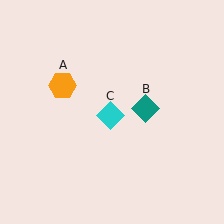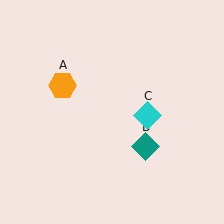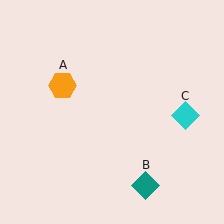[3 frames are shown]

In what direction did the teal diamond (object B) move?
The teal diamond (object B) moved down.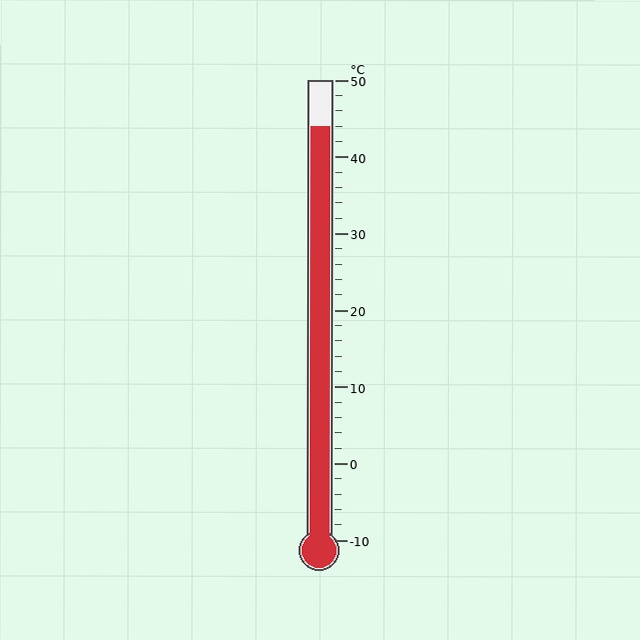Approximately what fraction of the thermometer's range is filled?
The thermometer is filled to approximately 90% of its range.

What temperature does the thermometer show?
The thermometer shows approximately 44°C.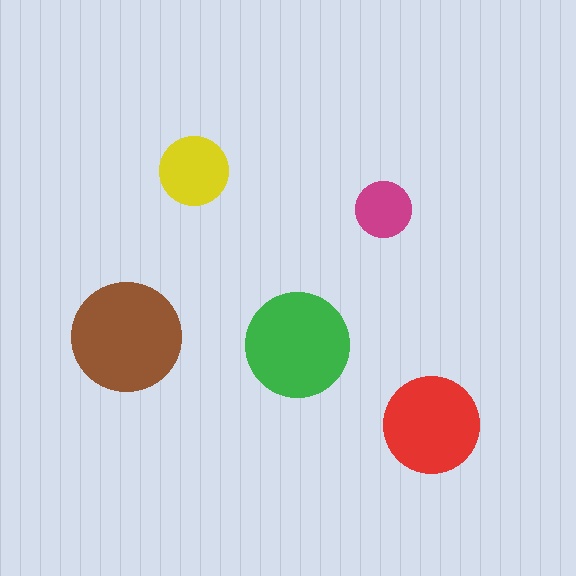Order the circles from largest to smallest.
the brown one, the green one, the red one, the yellow one, the magenta one.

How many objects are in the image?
There are 5 objects in the image.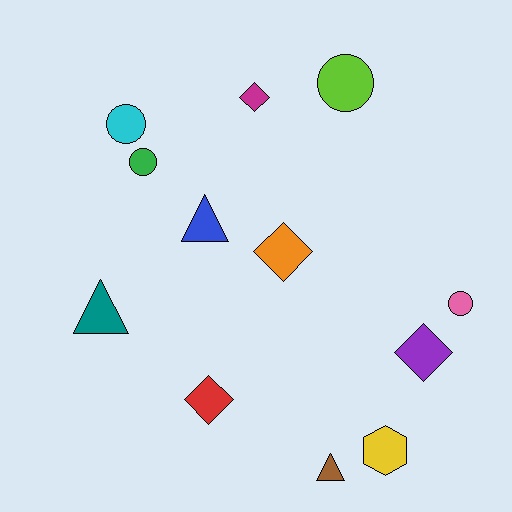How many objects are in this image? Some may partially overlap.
There are 12 objects.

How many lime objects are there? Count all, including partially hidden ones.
There is 1 lime object.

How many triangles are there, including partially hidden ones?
There are 3 triangles.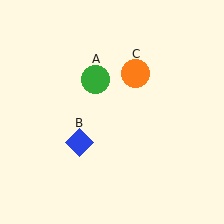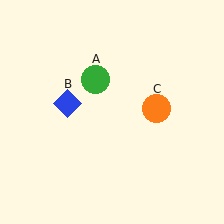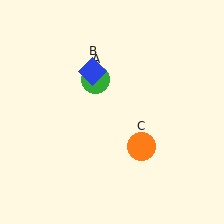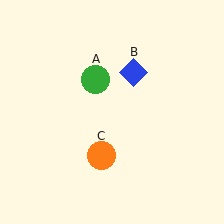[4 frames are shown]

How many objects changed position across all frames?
2 objects changed position: blue diamond (object B), orange circle (object C).